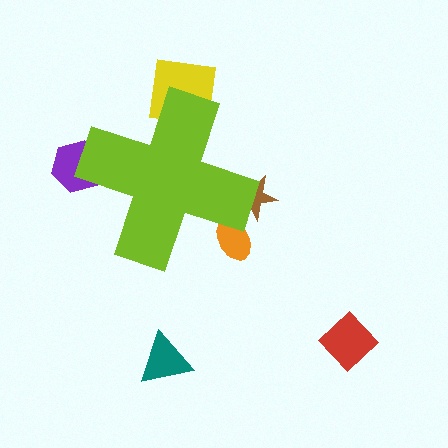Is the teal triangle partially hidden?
No, the teal triangle is fully visible.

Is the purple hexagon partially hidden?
Yes, the purple hexagon is partially hidden behind the lime cross.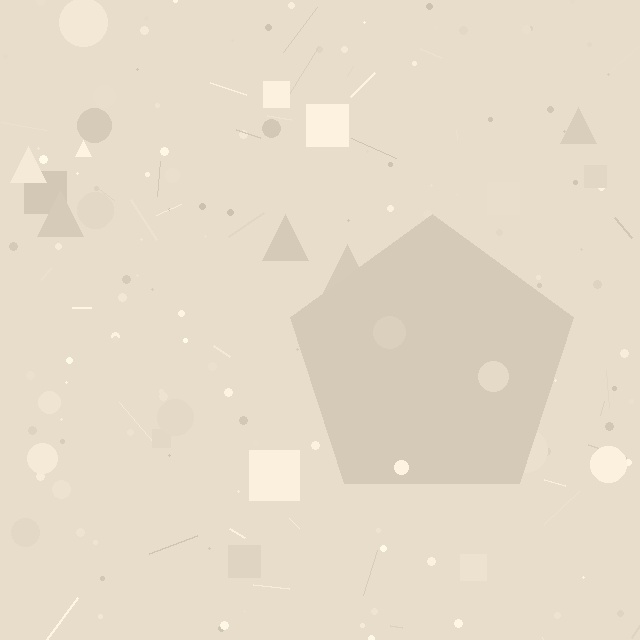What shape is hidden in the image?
A pentagon is hidden in the image.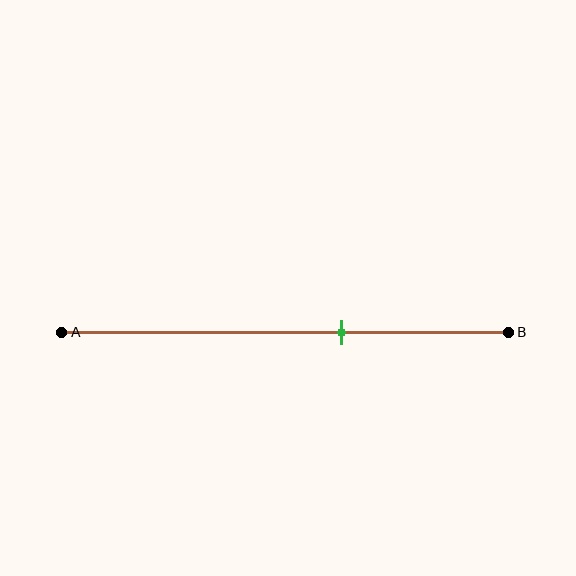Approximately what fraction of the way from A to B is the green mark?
The green mark is approximately 65% of the way from A to B.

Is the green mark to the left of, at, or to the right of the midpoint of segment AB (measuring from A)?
The green mark is to the right of the midpoint of segment AB.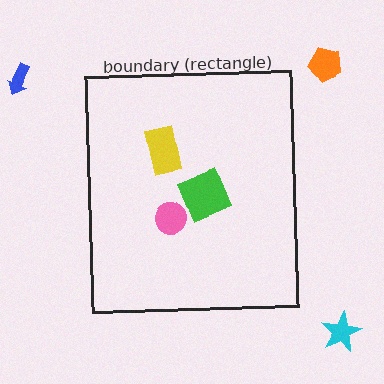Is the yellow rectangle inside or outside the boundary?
Inside.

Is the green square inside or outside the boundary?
Inside.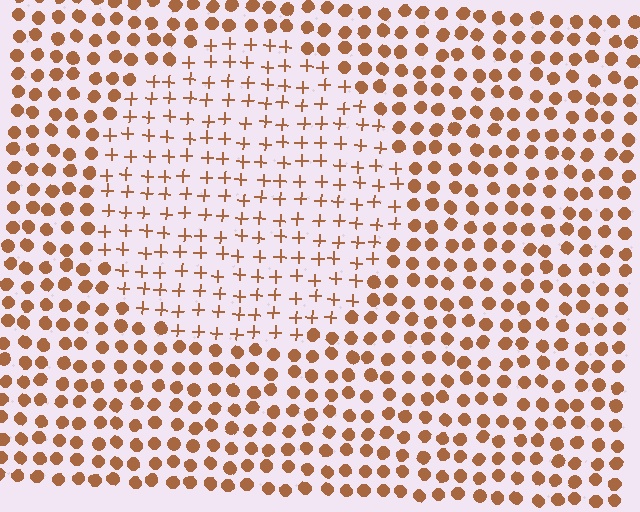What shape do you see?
I see a circle.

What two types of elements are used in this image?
The image uses plus signs inside the circle region and circles outside it.